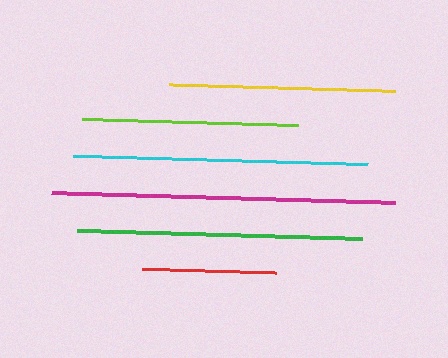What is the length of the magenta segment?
The magenta segment is approximately 345 pixels long.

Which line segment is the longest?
The magenta line is the longest at approximately 345 pixels.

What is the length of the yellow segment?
The yellow segment is approximately 227 pixels long.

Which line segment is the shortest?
The red line is the shortest at approximately 134 pixels.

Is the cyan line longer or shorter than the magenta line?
The magenta line is longer than the cyan line.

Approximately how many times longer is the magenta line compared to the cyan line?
The magenta line is approximately 1.2 times the length of the cyan line.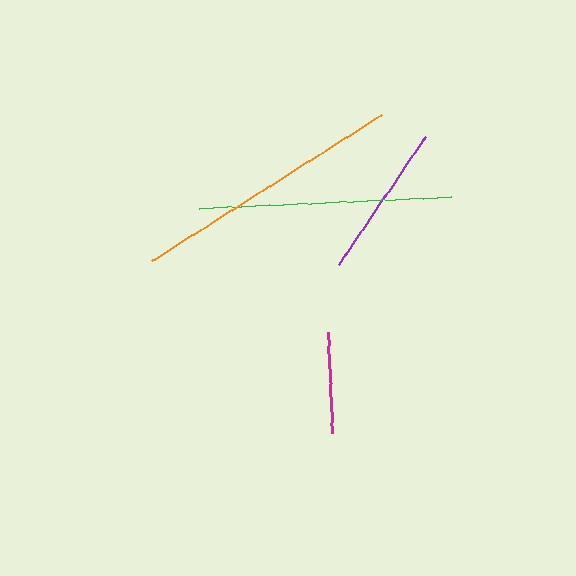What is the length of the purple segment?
The purple segment is approximately 155 pixels long.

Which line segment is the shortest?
The magenta line is the shortest at approximately 101 pixels.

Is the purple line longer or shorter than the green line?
The green line is longer than the purple line.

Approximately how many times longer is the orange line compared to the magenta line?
The orange line is approximately 2.7 times the length of the magenta line.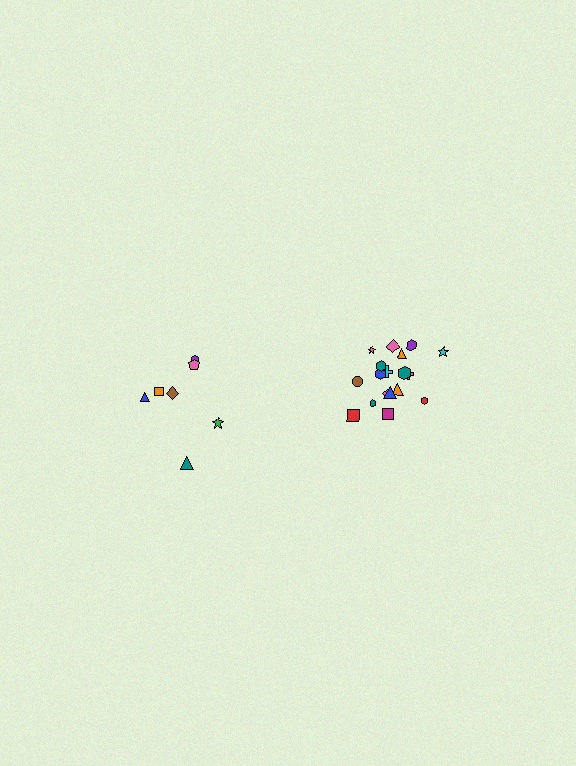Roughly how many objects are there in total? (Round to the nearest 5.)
Roughly 25 objects in total.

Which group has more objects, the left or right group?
The right group.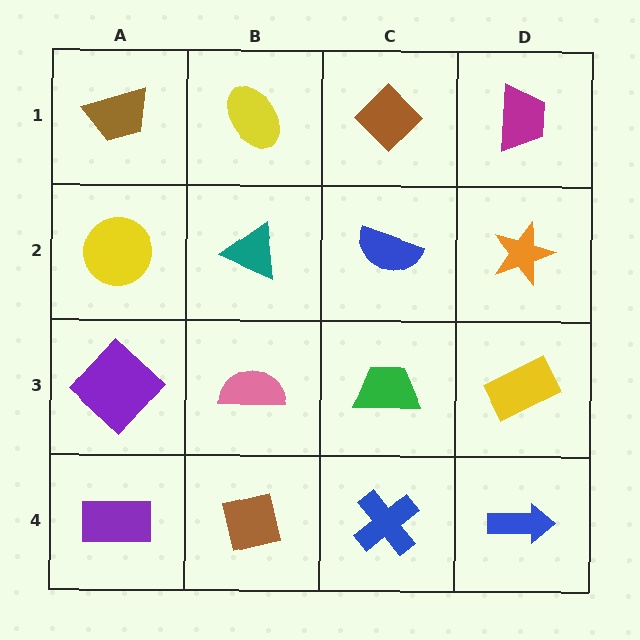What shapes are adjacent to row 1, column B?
A teal triangle (row 2, column B), a brown trapezoid (row 1, column A), a brown diamond (row 1, column C).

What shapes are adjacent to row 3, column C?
A blue semicircle (row 2, column C), a blue cross (row 4, column C), a pink semicircle (row 3, column B), a yellow rectangle (row 3, column D).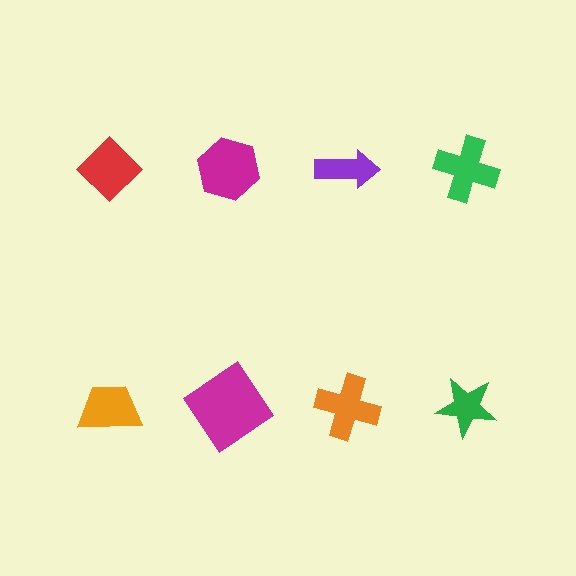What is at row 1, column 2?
A magenta hexagon.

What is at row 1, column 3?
A purple arrow.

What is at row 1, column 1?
A red diamond.